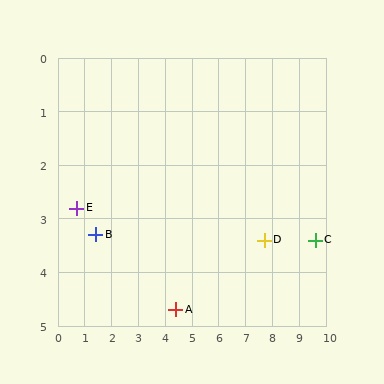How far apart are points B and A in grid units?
Points B and A are about 3.3 grid units apart.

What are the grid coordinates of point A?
Point A is at approximately (4.4, 4.7).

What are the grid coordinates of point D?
Point D is at approximately (7.7, 3.4).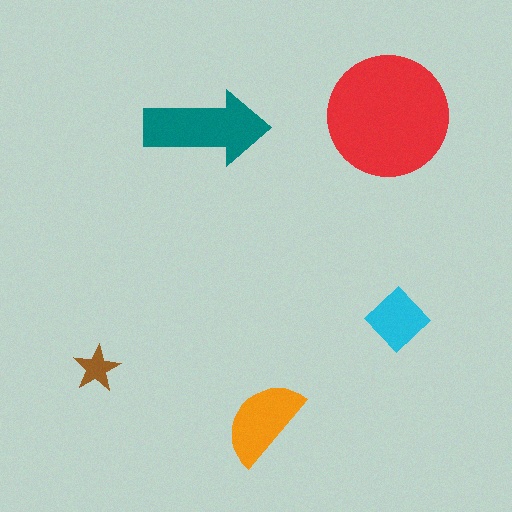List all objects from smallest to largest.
The brown star, the cyan diamond, the orange semicircle, the teal arrow, the red circle.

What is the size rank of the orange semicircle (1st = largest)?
3rd.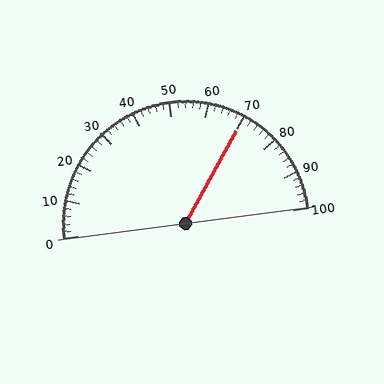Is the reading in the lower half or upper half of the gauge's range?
The reading is in the upper half of the range (0 to 100).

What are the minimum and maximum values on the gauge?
The gauge ranges from 0 to 100.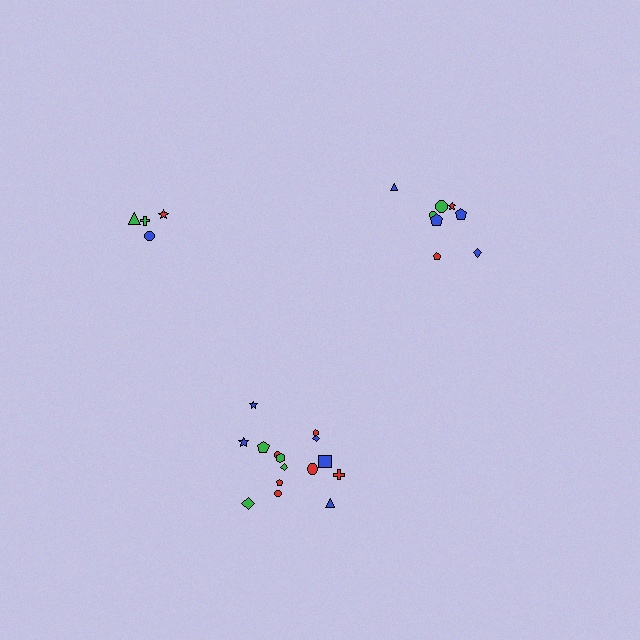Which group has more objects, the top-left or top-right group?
The top-right group.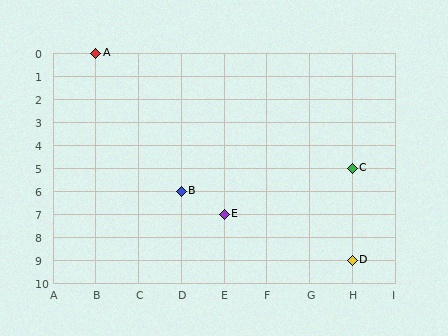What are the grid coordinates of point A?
Point A is at grid coordinates (B, 0).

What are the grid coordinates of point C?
Point C is at grid coordinates (H, 5).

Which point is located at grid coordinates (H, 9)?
Point D is at (H, 9).